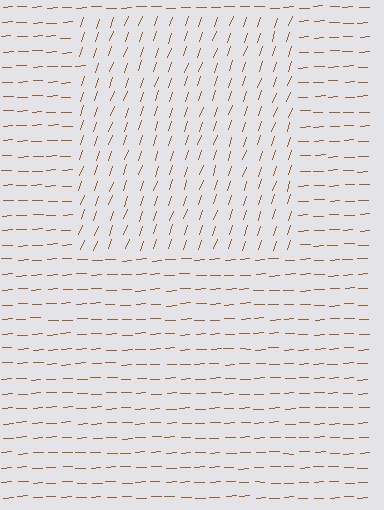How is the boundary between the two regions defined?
The boundary is defined purely by a change in line orientation (approximately 68 degrees difference). All lines are the same color and thickness.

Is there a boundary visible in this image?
Yes, there is a texture boundary formed by a change in line orientation.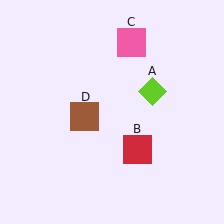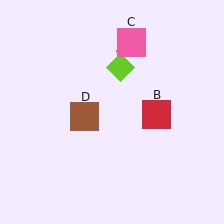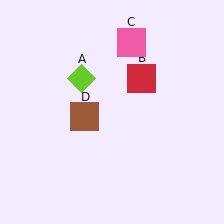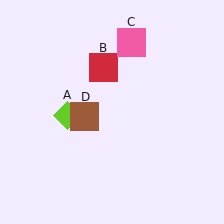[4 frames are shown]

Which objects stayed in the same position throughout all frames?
Pink square (object C) and brown square (object D) remained stationary.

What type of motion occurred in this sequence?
The lime diamond (object A), red square (object B) rotated counterclockwise around the center of the scene.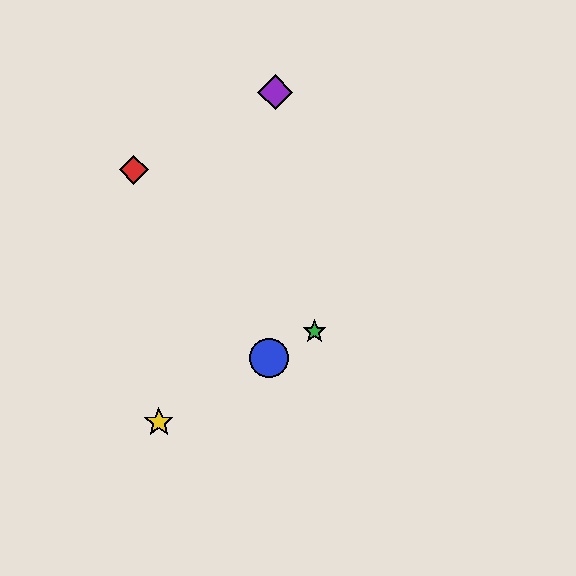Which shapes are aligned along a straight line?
The blue circle, the green star, the yellow star are aligned along a straight line.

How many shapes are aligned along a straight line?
3 shapes (the blue circle, the green star, the yellow star) are aligned along a straight line.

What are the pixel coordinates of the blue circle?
The blue circle is at (269, 358).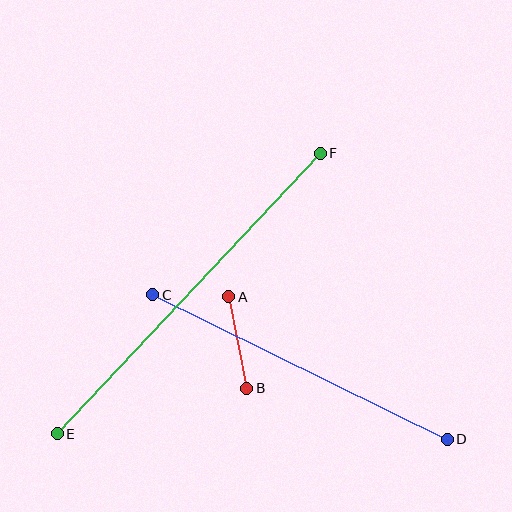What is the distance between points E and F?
The distance is approximately 385 pixels.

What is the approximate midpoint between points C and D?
The midpoint is at approximately (300, 367) pixels.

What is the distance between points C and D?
The distance is approximately 328 pixels.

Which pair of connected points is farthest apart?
Points E and F are farthest apart.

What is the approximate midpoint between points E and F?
The midpoint is at approximately (189, 293) pixels.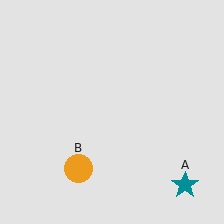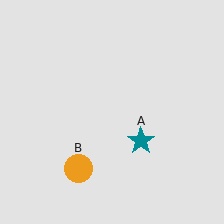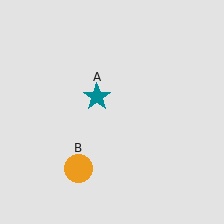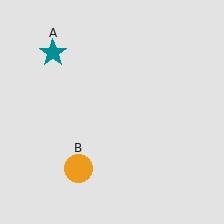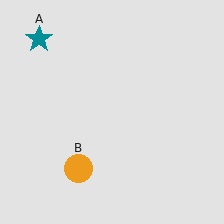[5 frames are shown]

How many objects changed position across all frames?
1 object changed position: teal star (object A).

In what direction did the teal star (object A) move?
The teal star (object A) moved up and to the left.